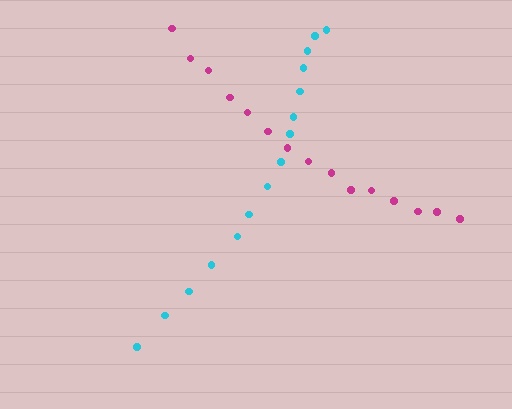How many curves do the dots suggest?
There are 2 distinct paths.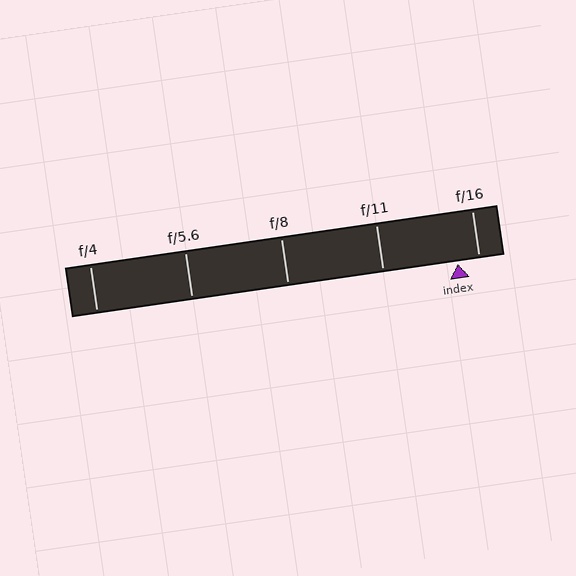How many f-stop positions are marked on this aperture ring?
There are 5 f-stop positions marked.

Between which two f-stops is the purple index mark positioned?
The index mark is between f/11 and f/16.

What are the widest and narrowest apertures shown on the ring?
The widest aperture shown is f/4 and the narrowest is f/16.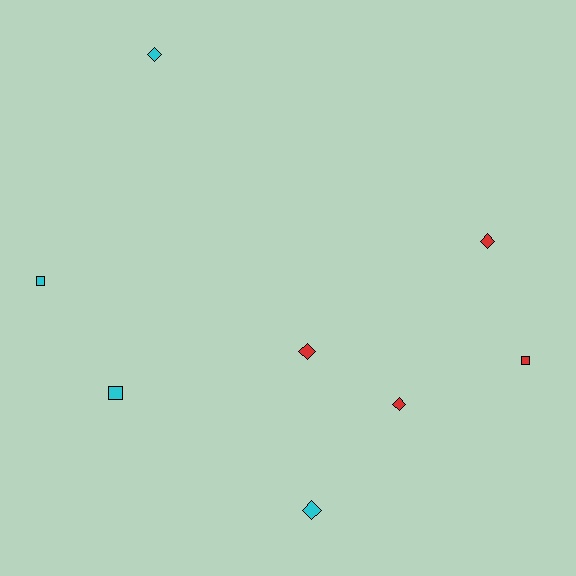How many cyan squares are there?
There are 2 cyan squares.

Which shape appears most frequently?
Diamond, with 5 objects.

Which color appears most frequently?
Red, with 4 objects.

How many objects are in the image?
There are 8 objects.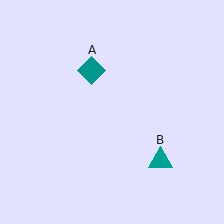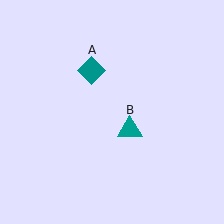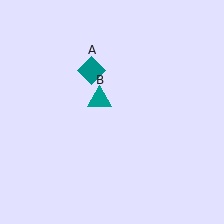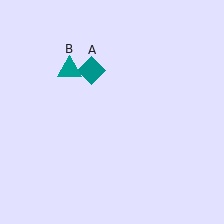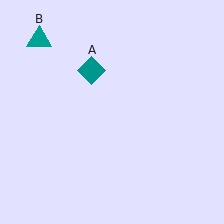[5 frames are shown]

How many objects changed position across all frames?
1 object changed position: teal triangle (object B).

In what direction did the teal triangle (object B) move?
The teal triangle (object B) moved up and to the left.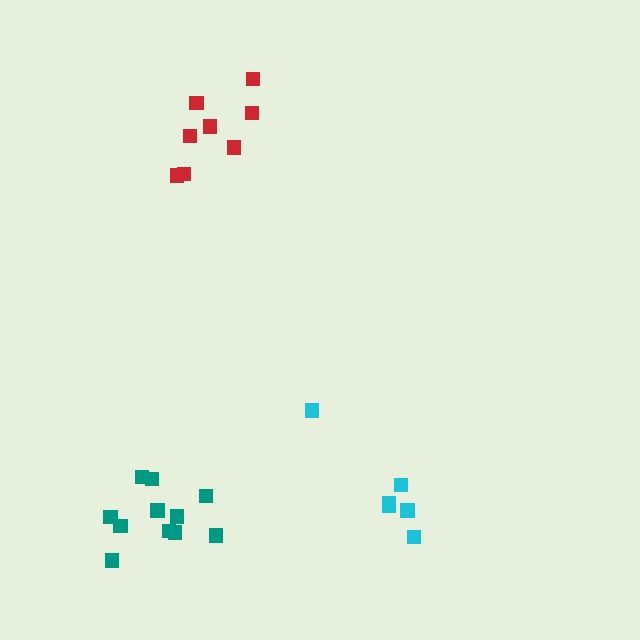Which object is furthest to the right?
The cyan cluster is rightmost.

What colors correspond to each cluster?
The clusters are colored: cyan, teal, red.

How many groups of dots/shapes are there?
There are 3 groups.